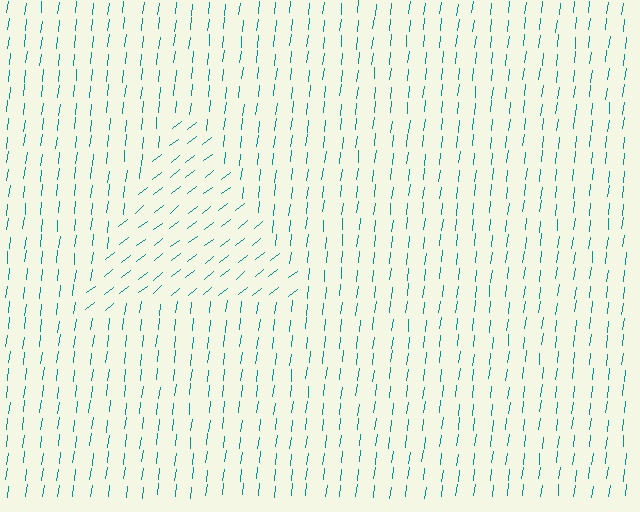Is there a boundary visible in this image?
Yes, there is a texture boundary formed by a change in line orientation.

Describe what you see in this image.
The image is filled with small teal line segments. A triangle region in the image has lines oriented differently from the surrounding lines, creating a visible texture boundary.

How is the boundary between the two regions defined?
The boundary is defined purely by a change in line orientation (approximately 45 degrees difference). All lines are the same color and thickness.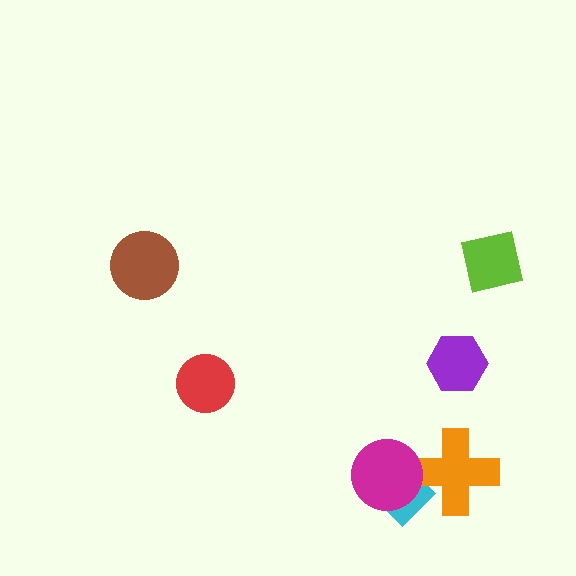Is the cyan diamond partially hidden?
Yes, it is partially covered by another shape.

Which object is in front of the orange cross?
The magenta circle is in front of the orange cross.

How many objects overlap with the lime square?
0 objects overlap with the lime square.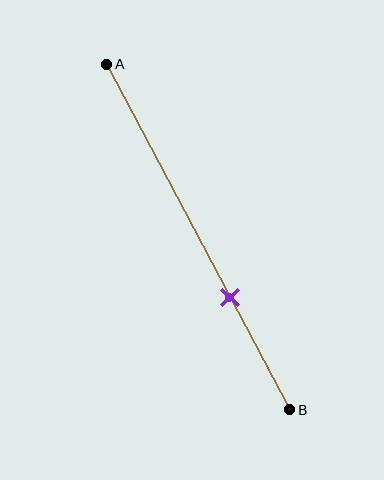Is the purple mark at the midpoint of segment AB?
No, the mark is at about 70% from A, not at the 50% midpoint.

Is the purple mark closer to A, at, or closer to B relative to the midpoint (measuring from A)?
The purple mark is closer to point B than the midpoint of segment AB.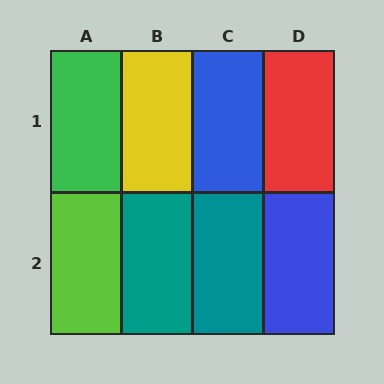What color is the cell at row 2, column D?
Blue.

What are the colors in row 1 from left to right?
Green, yellow, blue, red.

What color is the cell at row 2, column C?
Teal.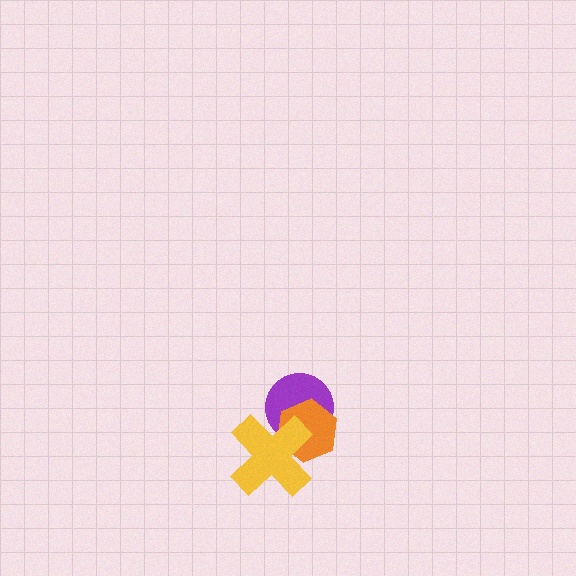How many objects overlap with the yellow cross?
2 objects overlap with the yellow cross.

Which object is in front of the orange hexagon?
The yellow cross is in front of the orange hexagon.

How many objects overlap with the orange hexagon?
2 objects overlap with the orange hexagon.